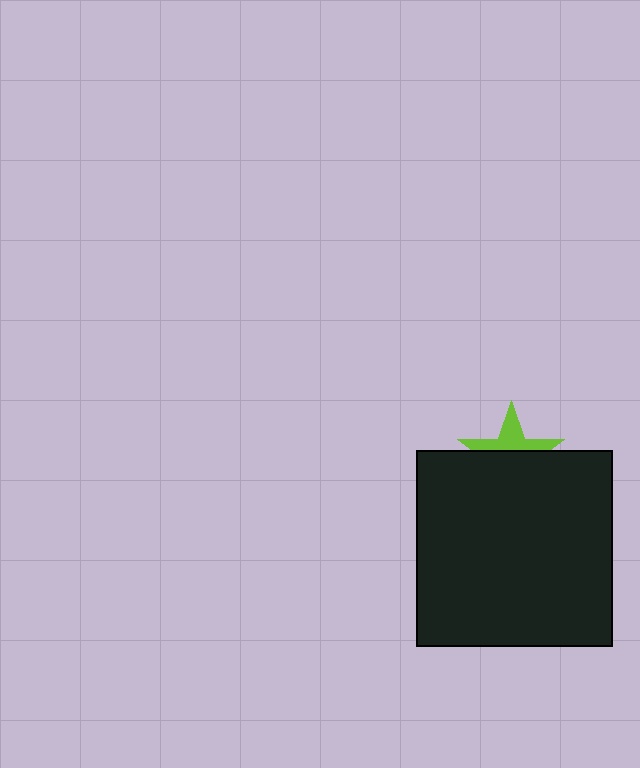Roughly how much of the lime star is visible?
A small part of it is visible (roughly 40%).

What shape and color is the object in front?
The object in front is a black square.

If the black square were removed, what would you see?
You would see the complete lime star.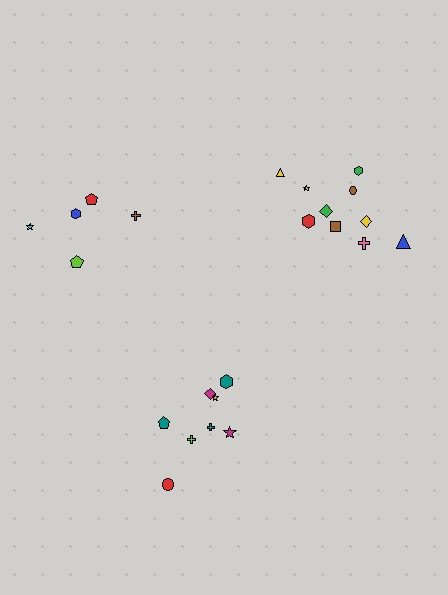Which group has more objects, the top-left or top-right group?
The top-right group.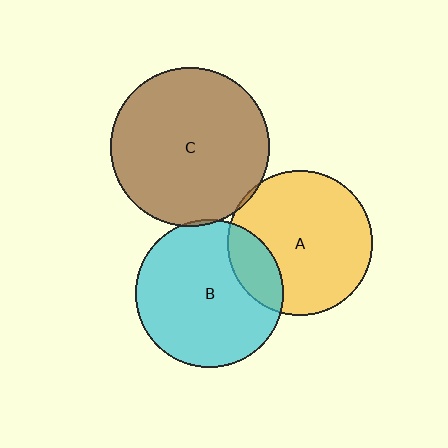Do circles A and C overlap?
Yes.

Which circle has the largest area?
Circle C (brown).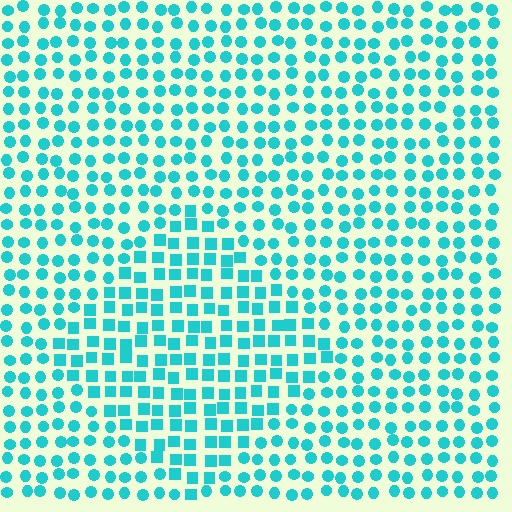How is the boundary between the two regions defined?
The boundary is defined by a change in element shape: squares inside vs. circles outside. All elements share the same color and spacing.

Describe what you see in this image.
The image is filled with small cyan elements arranged in a uniform grid. A diamond-shaped region contains squares, while the surrounding area contains circles. The boundary is defined purely by the change in element shape.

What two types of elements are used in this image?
The image uses squares inside the diamond region and circles outside it.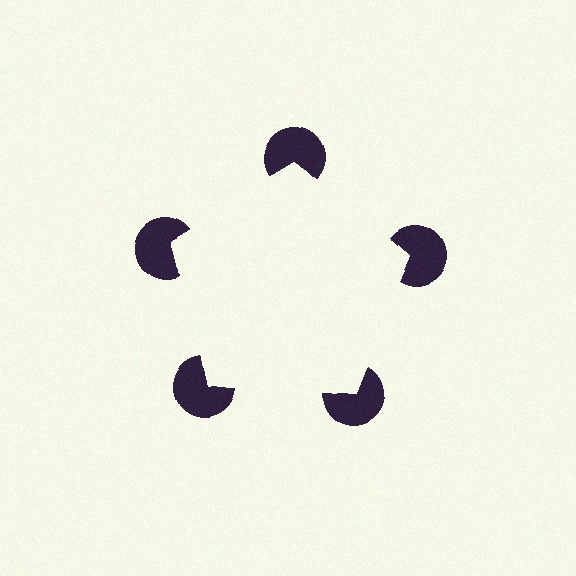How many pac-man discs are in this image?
There are 5 — one at each vertex of the illusory pentagon.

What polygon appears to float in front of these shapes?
An illusory pentagon — its edges are inferred from the aligned wedge cuts in the pac-man discs, not physically drawn.